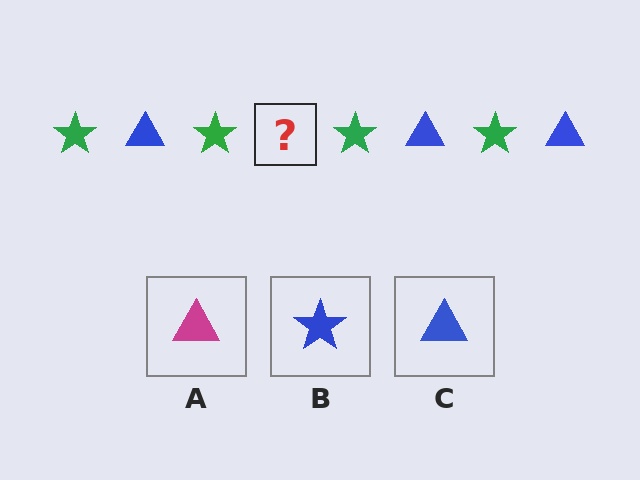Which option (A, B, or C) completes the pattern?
C.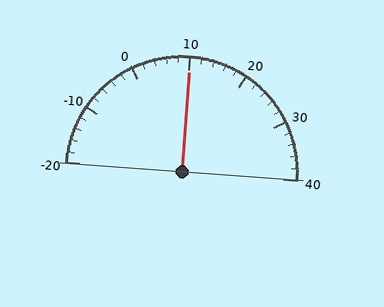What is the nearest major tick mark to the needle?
The nearest major tick mark is 10.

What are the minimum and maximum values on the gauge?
The gauge ranges from -20 to 40.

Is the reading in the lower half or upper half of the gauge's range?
The reading is in the upper half of the range (-20 to 40).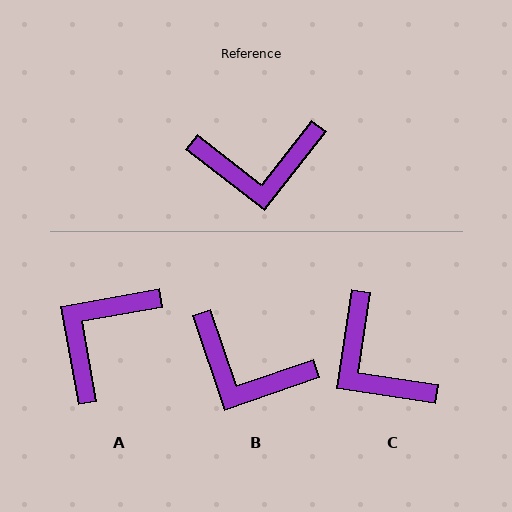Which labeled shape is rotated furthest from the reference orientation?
A, about 132 degrees away.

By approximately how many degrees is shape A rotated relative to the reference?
Approximately 132 degrees clockwise.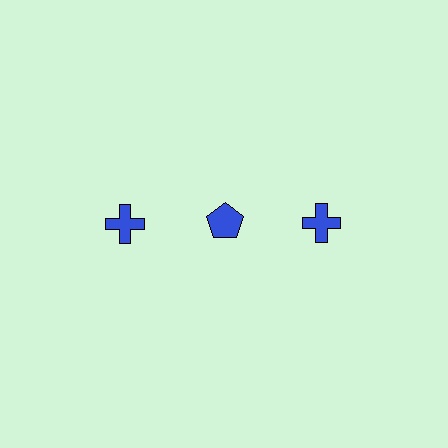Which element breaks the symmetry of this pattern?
The blue pentagon in the top row, second from left column breaks the symmetry. All other shapes are blue crosses.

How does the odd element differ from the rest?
It has a different shape: pentagon instead of cross.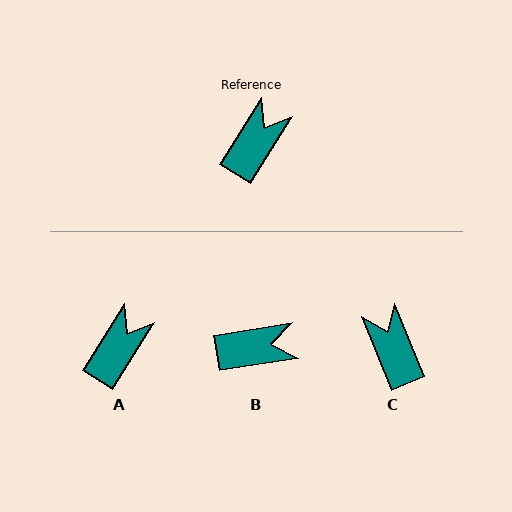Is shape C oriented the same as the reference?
No, it is off by about 54 degrees.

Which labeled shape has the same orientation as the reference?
A.